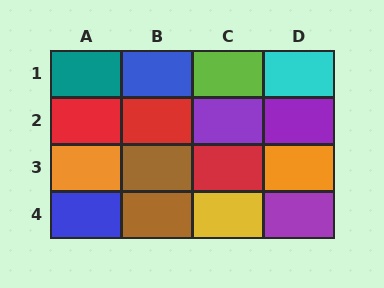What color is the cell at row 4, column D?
Purple.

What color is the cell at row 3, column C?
Red.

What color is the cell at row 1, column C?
Lime.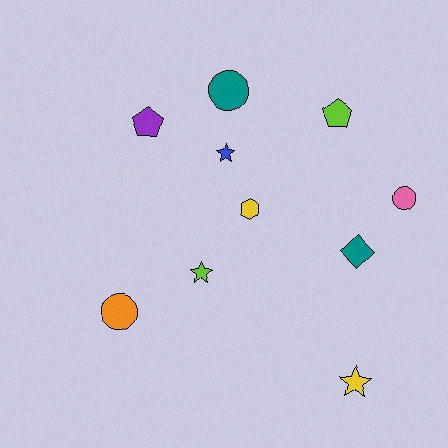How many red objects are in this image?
There are no red objects.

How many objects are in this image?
There are 10 objects.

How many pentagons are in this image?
There are 2 pentagons.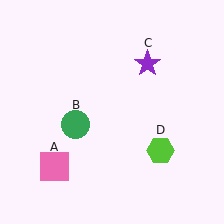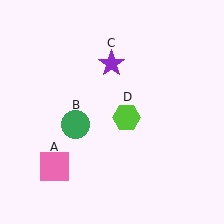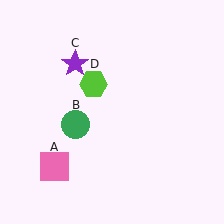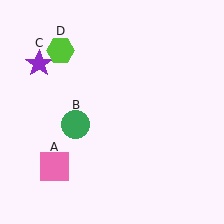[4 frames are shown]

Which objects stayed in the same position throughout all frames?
Pink square (object A) and green circle (object B) remained stationary.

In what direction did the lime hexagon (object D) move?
The lime hexagon (object D) moved up and to the left.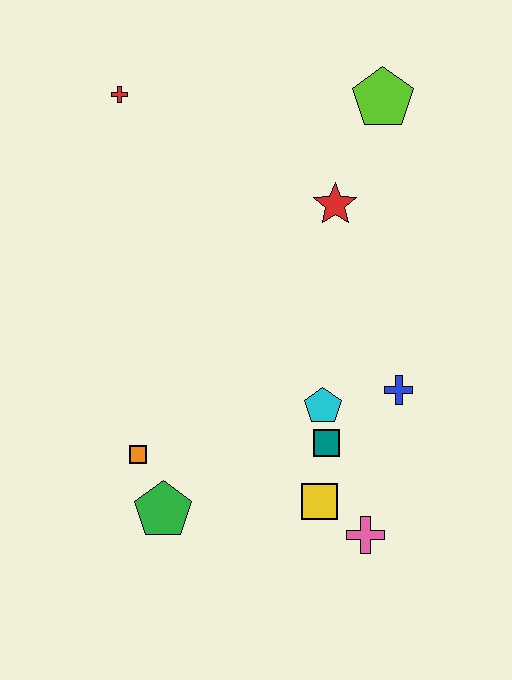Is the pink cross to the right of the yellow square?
Yes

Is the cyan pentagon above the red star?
No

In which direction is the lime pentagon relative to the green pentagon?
The lime pentagon is above the green pentagon.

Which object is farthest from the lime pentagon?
The green pentagon is farthest from the lime pentagon.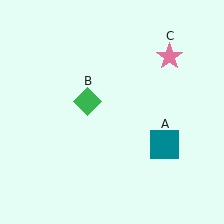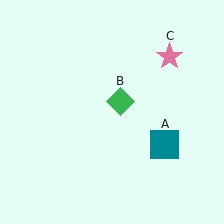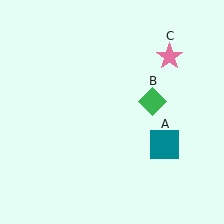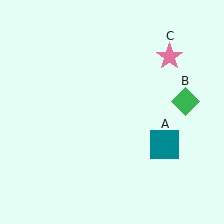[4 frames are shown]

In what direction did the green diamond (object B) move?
The green diamond (object B) moved right.